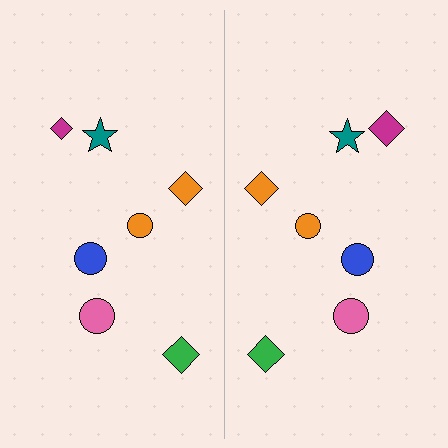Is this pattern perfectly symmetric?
No, the pattern is not perfectly symmetric. The magenta diamond on the right side has a different size than its mirror counterpart.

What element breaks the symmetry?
The magenta diamond on the right side has a different size than its mirror counterpart.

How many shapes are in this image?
There are 14 shapes in this image.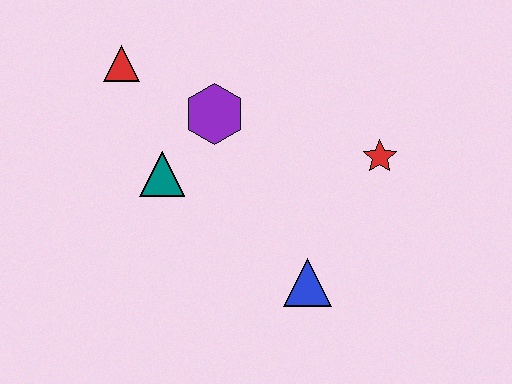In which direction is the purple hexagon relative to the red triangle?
The purple hexagon is to the right of the red triangle.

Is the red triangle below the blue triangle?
No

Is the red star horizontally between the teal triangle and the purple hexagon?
No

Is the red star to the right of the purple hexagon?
Yes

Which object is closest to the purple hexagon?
The teal triangle is closest to the purple hexagon.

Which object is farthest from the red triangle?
The blue triangle is farthest from the red triangle.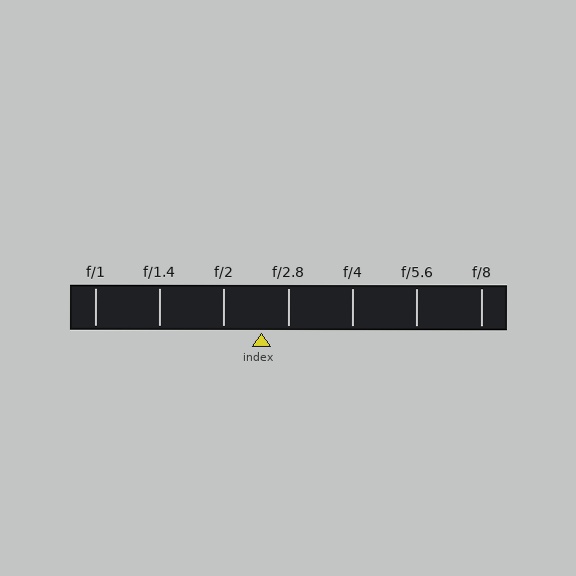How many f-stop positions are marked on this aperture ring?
There are 7 f-stop positions marked.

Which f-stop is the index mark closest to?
The index mark is closest to f/2.8.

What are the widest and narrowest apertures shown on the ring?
The widest aperture shown is f/1 and the narrowest is f/8.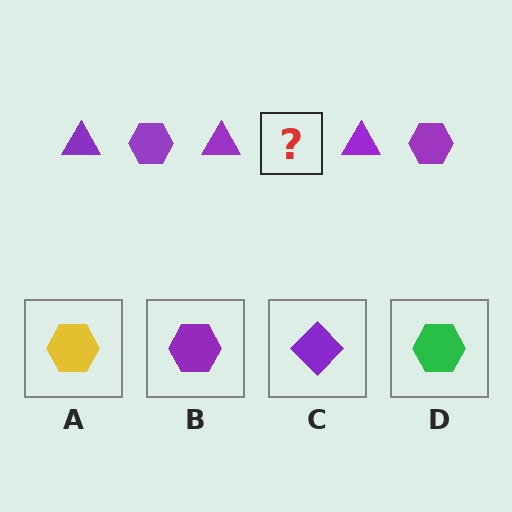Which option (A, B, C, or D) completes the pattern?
B.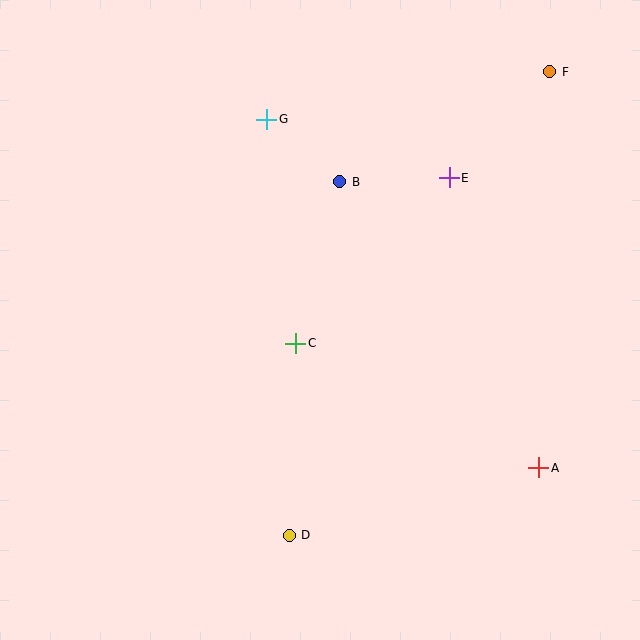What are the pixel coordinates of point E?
Point E is at (449, 178).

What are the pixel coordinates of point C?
Point C is at (296, 343).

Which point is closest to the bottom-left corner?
Point D is closest to the bottom-left corner.